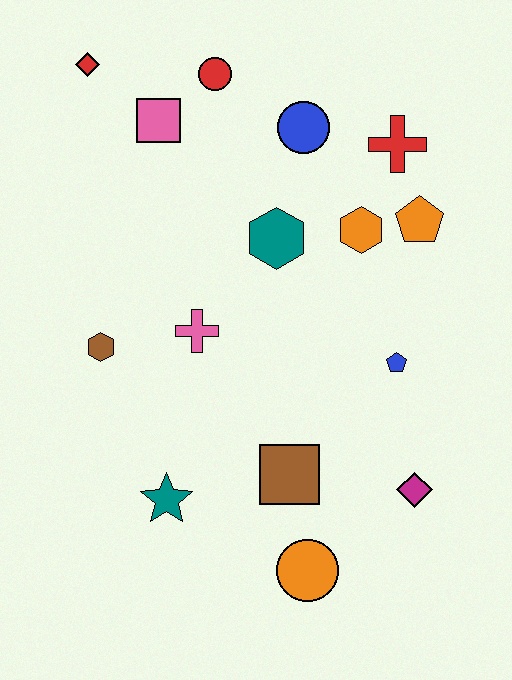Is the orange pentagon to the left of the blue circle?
No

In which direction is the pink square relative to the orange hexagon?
The pink square is to the left of the orange hexagon.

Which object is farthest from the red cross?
The orange circle is farthest from the red cross.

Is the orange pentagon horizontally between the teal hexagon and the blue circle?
No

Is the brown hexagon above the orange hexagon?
No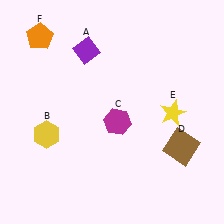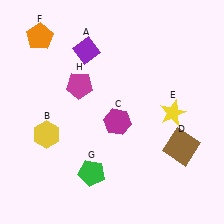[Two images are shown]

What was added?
A green pentagon (G), a magenta pentagon (H) were added in Image 2.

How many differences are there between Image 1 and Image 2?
There are 2 differences between the two images.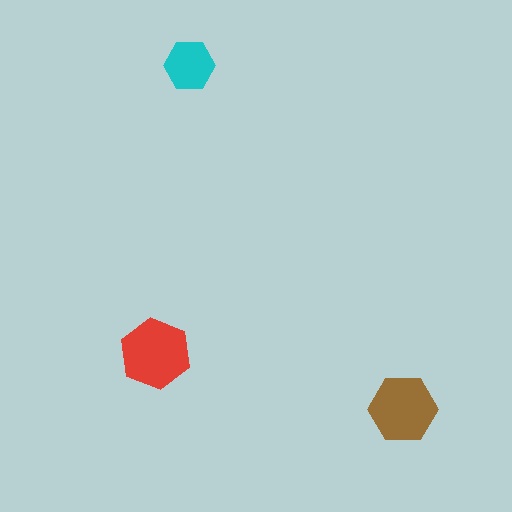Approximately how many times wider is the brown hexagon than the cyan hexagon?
About 1.5 times wider.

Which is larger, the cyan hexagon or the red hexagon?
The red one.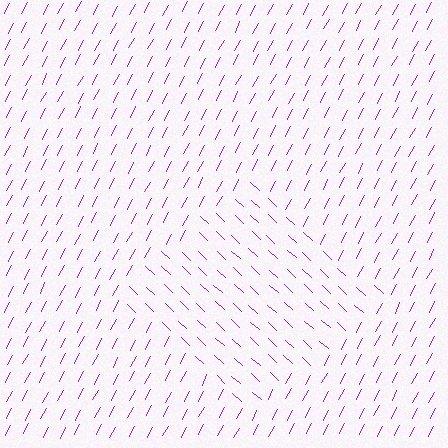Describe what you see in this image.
The image is filled with small purple line segments. A diamond region in the image has lines oriented differently from the surrounding lines, creating a visible texture boundary.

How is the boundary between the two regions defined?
The boundary is defined purely by a change in line orientation (approximately 75 degrees difference). All lines are the same color and thickness.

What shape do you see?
I see a diamond.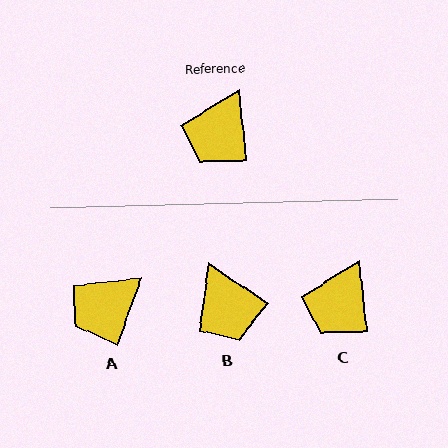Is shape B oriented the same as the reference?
No, it is off by about 50 degrees.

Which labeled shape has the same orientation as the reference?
C.